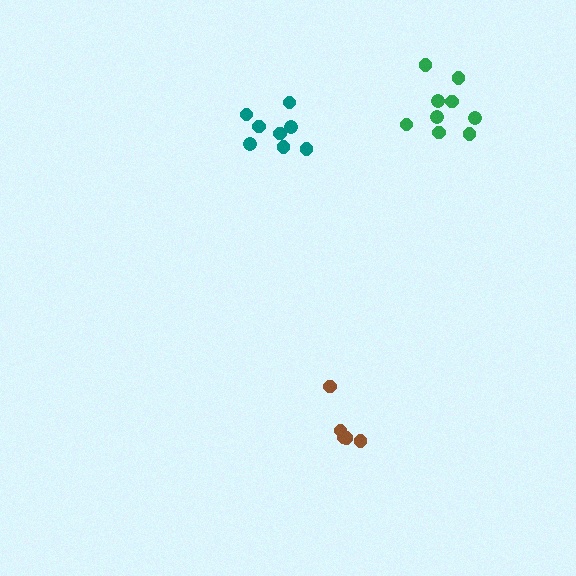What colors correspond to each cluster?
The clusters are colored: teal, brown, green.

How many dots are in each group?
Group 1: 8 dots, Group 2: 5 dots, Group 3: 9 dots (22 total).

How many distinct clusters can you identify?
There are 3 distinct clusters.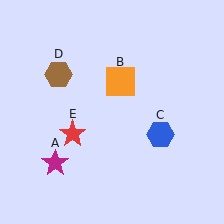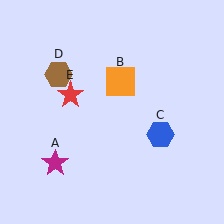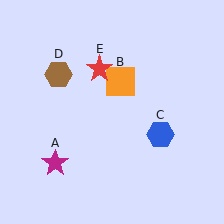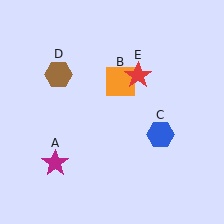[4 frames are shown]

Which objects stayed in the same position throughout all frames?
Magenta star (object A) and orange square (object B) and blue hexagon (object C) and brown hexagon (object D) remained stationary.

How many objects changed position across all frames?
1 object changed position: red star (object E).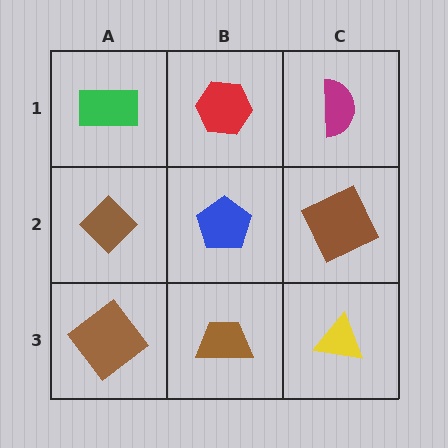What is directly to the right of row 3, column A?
A brown trapezoid.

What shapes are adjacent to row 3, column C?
A brown square (row 2, column C), a brown trapezoid (row 3, column B).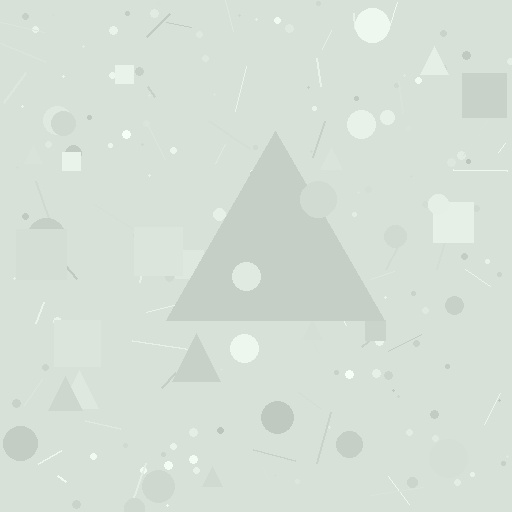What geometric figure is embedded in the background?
A triangle is embedded in the background.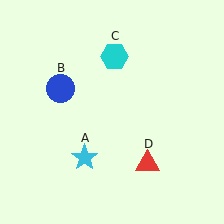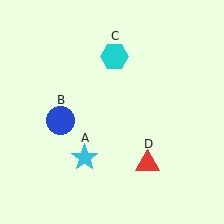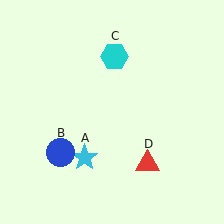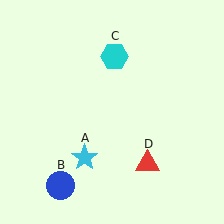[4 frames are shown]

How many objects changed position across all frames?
1 object changed position: blue circle (object B).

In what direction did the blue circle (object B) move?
The blue circle (object B) moved down.